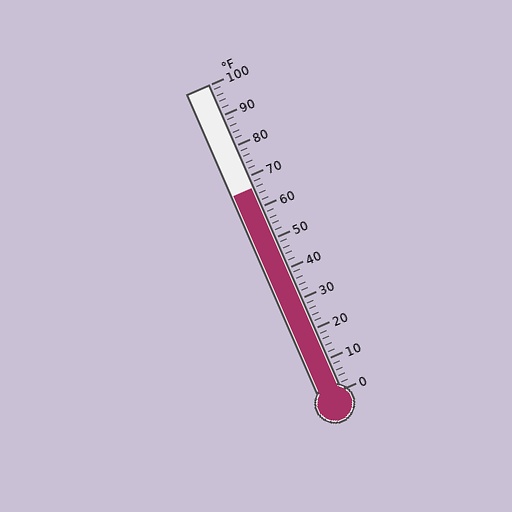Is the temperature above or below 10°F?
The temperature is above 10°F.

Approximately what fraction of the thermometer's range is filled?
The thermometer is filled to approximately 65% of its range.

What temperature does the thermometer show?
The thermometer shows approximately 66°F.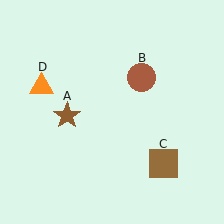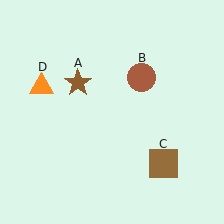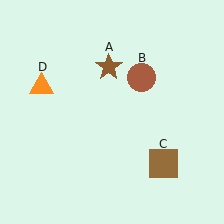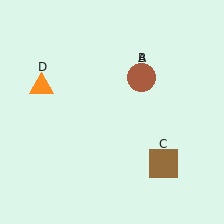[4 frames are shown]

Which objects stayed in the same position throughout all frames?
Brown circle (object B) and brown square (object C) and orange triangle (object D) remained stationary.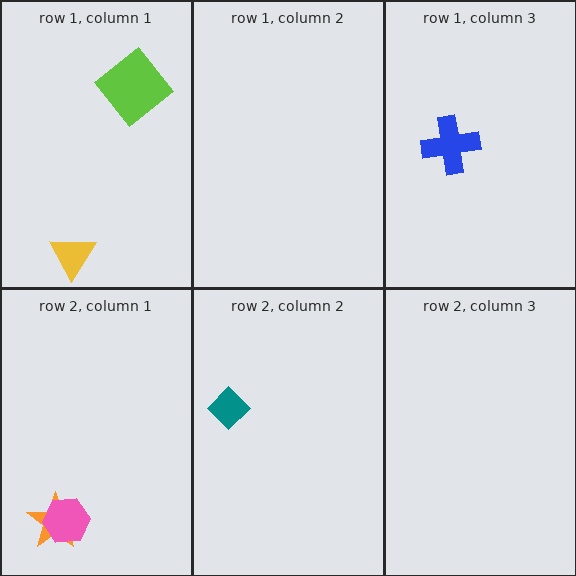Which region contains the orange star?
The row 2, column 1 region.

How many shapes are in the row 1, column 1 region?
2.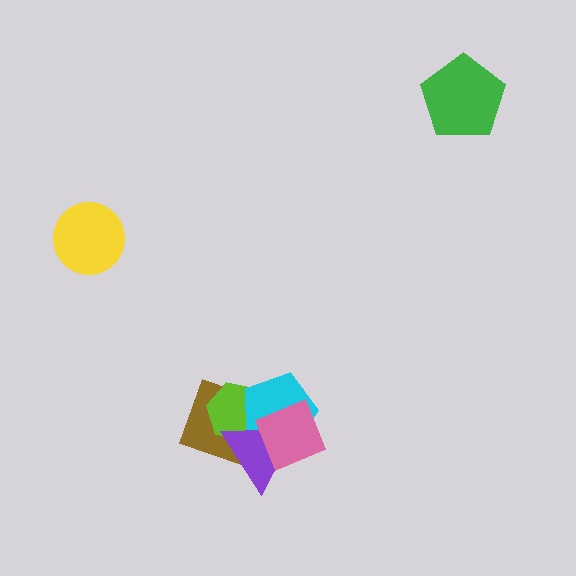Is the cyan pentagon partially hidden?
Yes, it is partially covered by another shape.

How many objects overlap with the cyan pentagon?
4 objects overlap with the cyan pentagon.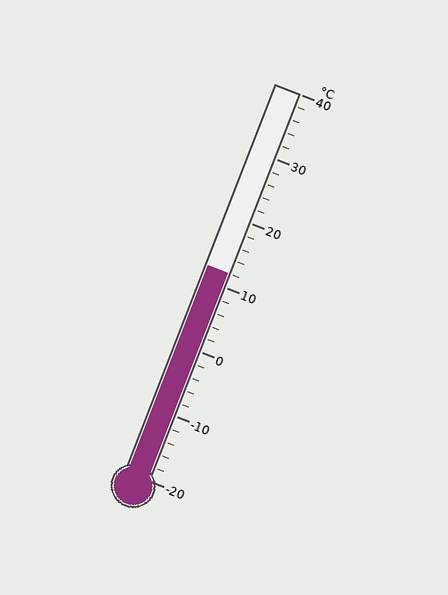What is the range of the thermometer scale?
The thermometer scale ranges from -20°C to 40°C.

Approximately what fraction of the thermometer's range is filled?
The thermometer is filled to approximately 55% of its range.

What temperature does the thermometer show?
The thermometer shows approximately 12°C.